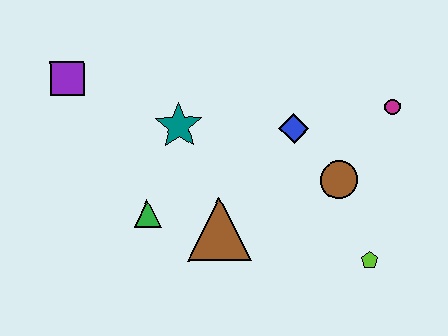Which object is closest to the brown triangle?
The green triangle is closest to the brown triangle.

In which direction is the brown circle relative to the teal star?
The brown circle is to the right of the teal star.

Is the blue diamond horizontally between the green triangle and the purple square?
No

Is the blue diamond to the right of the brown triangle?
Yes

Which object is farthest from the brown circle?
The purple square is farthest from the brown circle.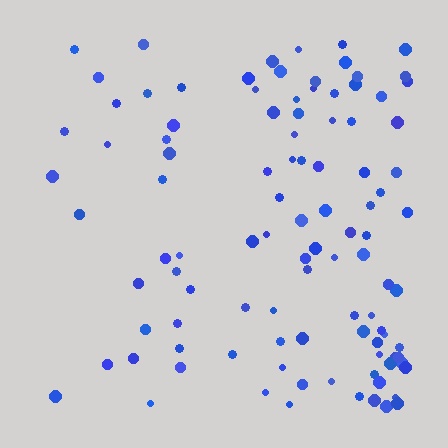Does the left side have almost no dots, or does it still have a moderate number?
Still a moderate number, just noticeably fewer than the right.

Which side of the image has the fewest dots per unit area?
The left.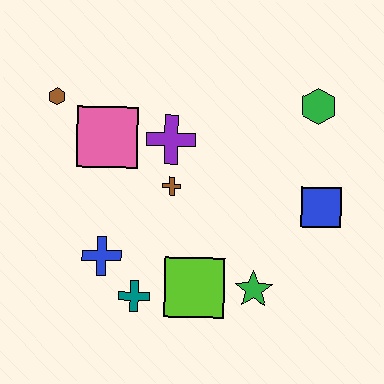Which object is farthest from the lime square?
The brown hexagon is farthest from the lime square.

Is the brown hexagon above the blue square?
Yes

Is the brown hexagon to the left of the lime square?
Yes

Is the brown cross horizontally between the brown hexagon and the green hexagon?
Yes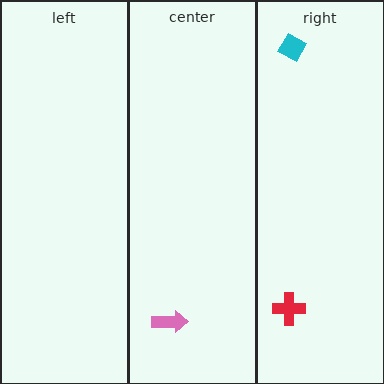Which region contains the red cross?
The right region.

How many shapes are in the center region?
1.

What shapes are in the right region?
The red cross, the cyan diamond.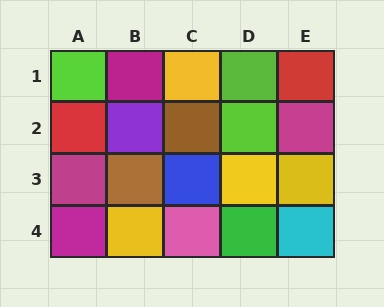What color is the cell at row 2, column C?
Brown.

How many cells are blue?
1 cell is blue.